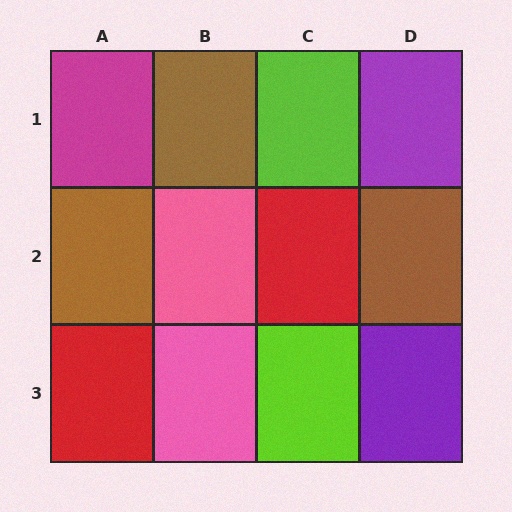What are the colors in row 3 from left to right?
Red, pink, lime, purple.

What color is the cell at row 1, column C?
Lime.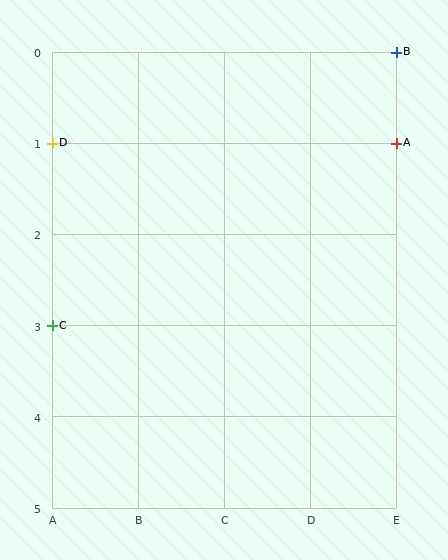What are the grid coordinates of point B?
Point B is at grid coordinates (E, 0).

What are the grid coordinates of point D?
Point D is at grid coordinates (A, 1).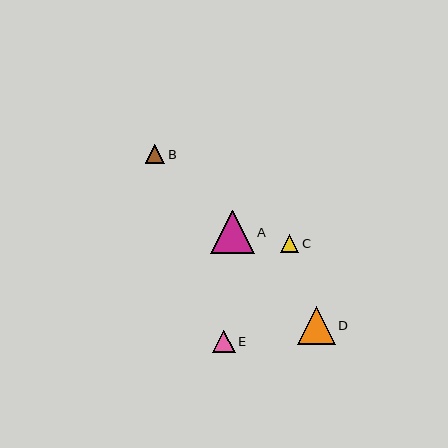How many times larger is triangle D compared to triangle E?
Triangle D is approximately 1.7 times the size of triangle E.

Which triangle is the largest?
Triangle A is the largest with a size of approximately 43 pixels.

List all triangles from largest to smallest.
From largest to smallest: A, D, E, B, C.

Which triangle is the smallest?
Triangle C is the smallest with a size of approximately 19 pixels.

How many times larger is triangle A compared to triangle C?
Triangle A is approximately 2.3 times the size of triangle C.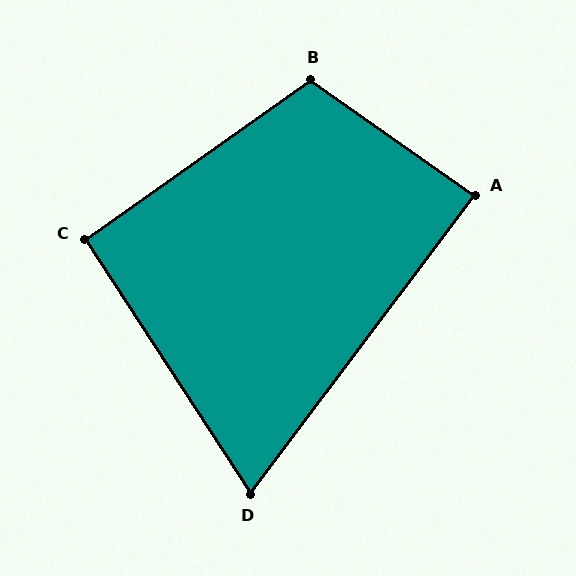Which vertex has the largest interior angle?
B, at approximately 110 degrees.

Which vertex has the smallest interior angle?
D, at approximately 70 degrees.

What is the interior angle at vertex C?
Approximately 92 degrees (approximately right).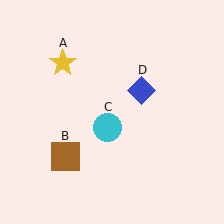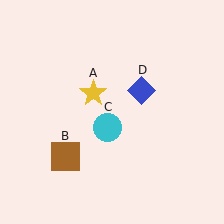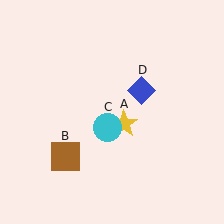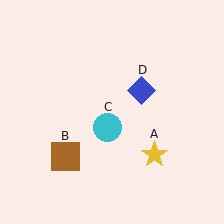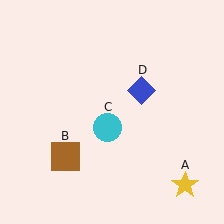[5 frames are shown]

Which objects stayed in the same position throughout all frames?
Brown square (object B) and cyan circle (object C) and blue diamond (object D) remained stationary.